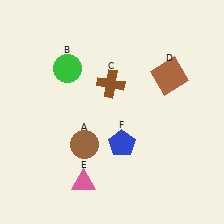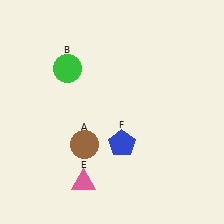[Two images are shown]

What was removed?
The brown square (D), the brown cross (C) were removed in Image 2.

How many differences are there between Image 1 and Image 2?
There are 2 differences between the two images.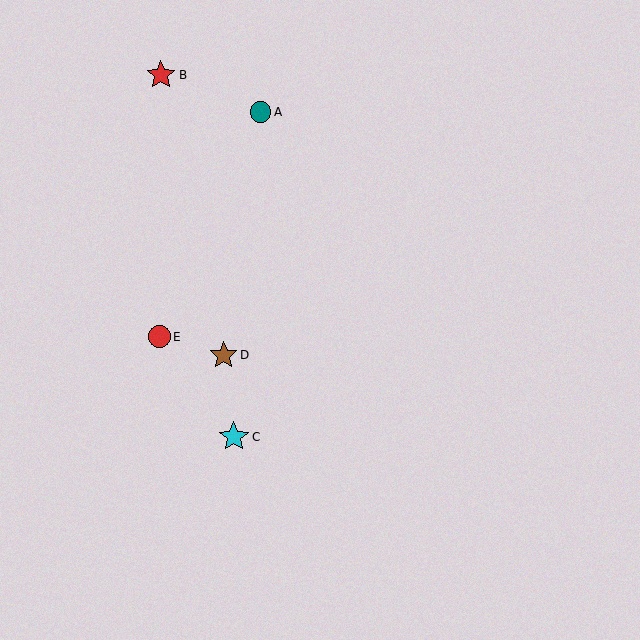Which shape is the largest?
The cyan star (labeled C) is the largest.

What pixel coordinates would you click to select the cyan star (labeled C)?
Click at (234, 437) to select the cyan star C.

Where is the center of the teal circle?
The center of the teal circle is at (260, 112).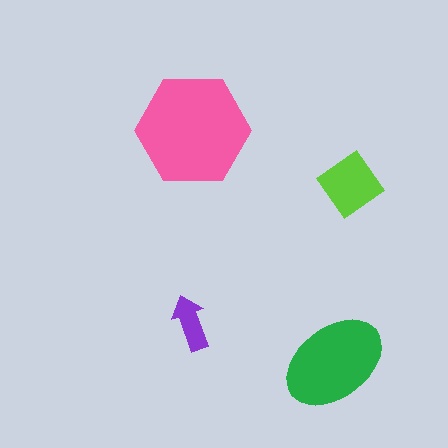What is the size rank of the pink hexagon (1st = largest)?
1st.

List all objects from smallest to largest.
The purple arrow, the lime diamond, the green ellipse, the pink hexagon.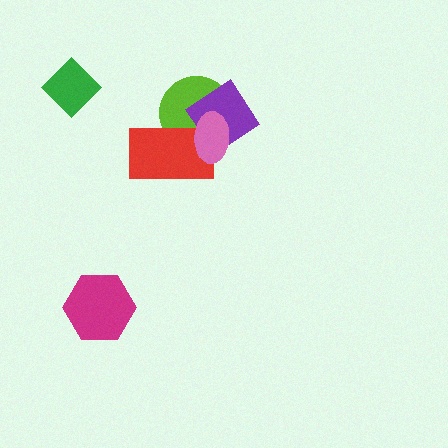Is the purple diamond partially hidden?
Yes, it is partially covered by another shape.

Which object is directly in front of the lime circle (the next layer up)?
The purple diamond is directly in front of the lime circle.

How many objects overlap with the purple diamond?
2 objects overlap with the purple diamond.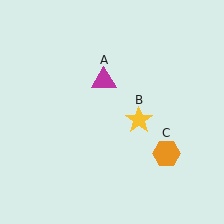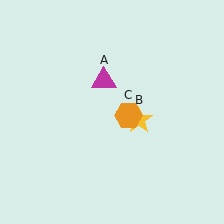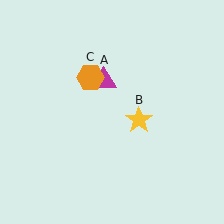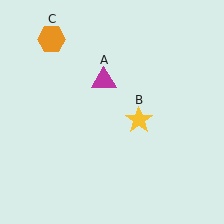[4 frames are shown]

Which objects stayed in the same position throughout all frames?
Magenta triangle (object A) and yellow star (object B) remained stationary.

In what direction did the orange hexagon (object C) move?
The orange hexagon (object C) moved up and to the left.